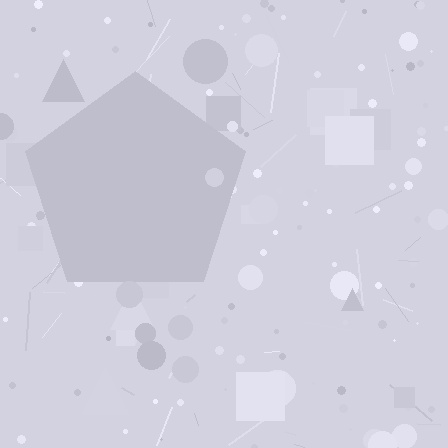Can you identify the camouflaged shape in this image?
The camouflaged shape is a pentagon.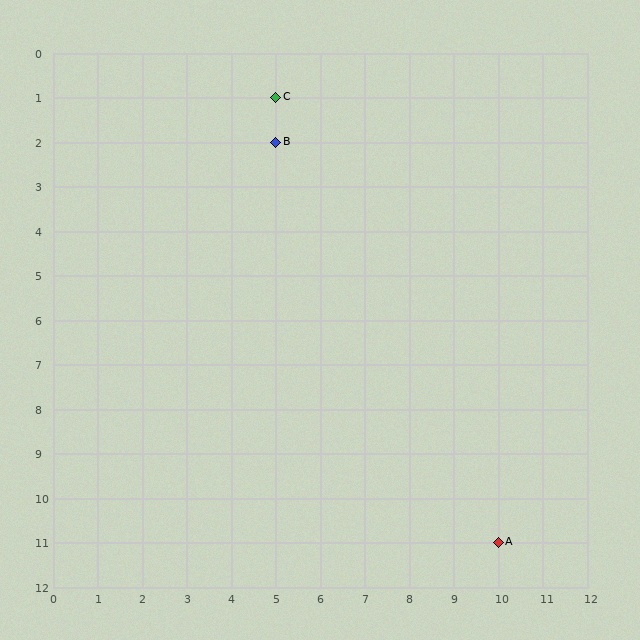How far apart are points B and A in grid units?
Points B and A are 5 columns and 9 rows apart (about 10.3 grid units diagonally).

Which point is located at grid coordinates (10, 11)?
Point A is at (10, 11).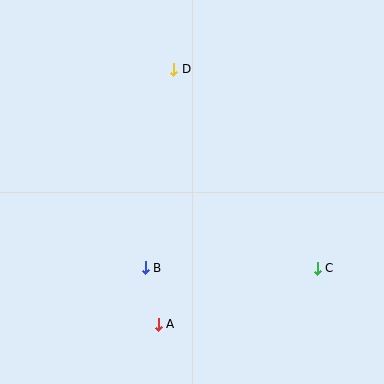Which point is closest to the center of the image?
Point B at (145, 268) is closest to the center.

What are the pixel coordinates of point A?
Point A is at (158, 324).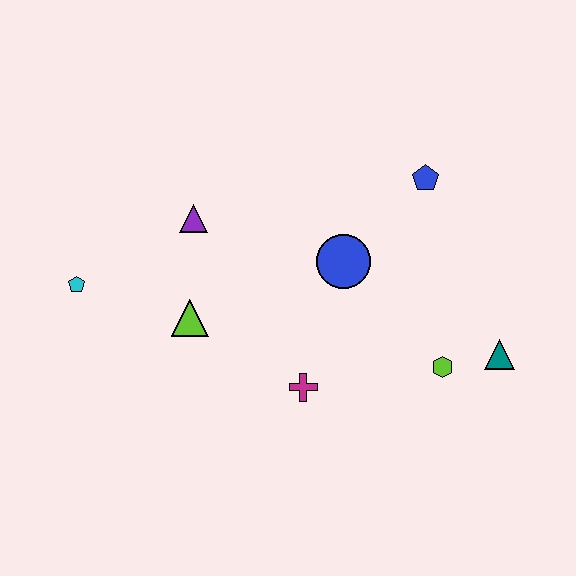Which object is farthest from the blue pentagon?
The cyan pentagon is farthest from the blue pentagon.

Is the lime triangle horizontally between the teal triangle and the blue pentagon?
No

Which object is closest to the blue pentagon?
The blue circle is closest to the blue pentagon.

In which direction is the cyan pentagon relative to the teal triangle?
The cyan pentagon is to the left of the teal triangle.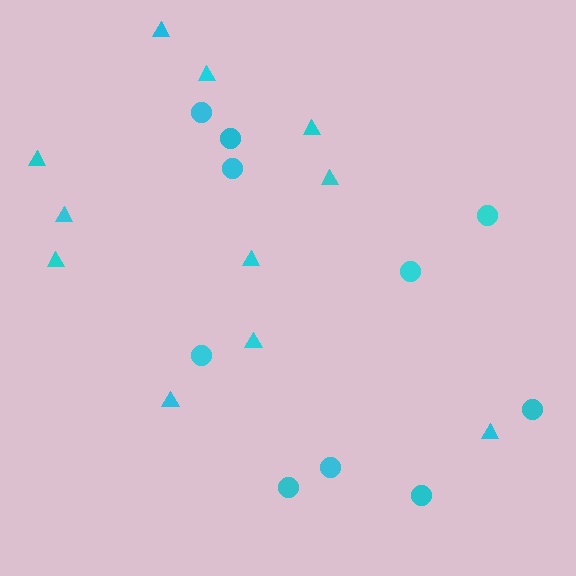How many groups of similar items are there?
There are 2 groups: one group of triangles (11) and one group of circles (10).